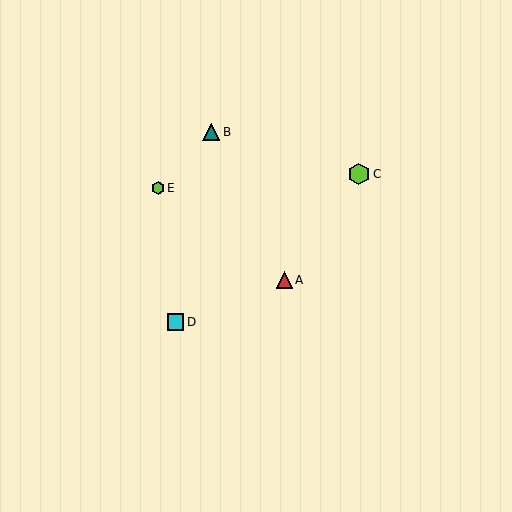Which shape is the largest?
The lime hexagon (labeled C) is the largest.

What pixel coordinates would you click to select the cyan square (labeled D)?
Click at (175, 322) to select the cyan square D.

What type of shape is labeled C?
Shape C is a lime hexagon.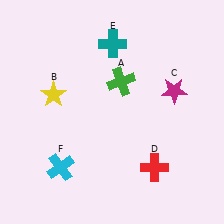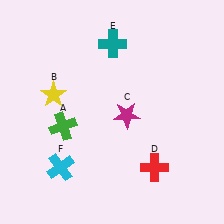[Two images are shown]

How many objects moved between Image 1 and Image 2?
2 objects moved between the two images.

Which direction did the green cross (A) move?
The green cross (A) moved left.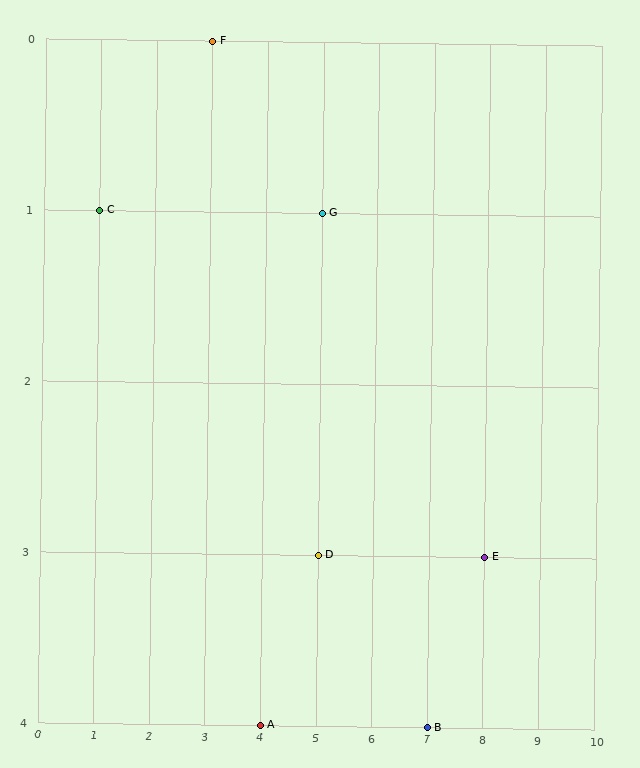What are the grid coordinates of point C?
Point C is at grid coordinates (1, 1).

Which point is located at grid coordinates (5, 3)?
Point D is at (5, 3).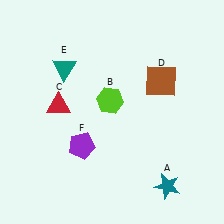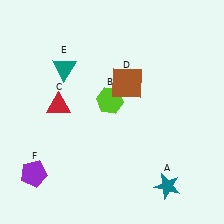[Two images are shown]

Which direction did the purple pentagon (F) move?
The purple pentagon (F) moved left.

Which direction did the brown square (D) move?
The brown square (D) moved left.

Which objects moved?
The objects that moved are: the brown square (D), the purple pentagon (F).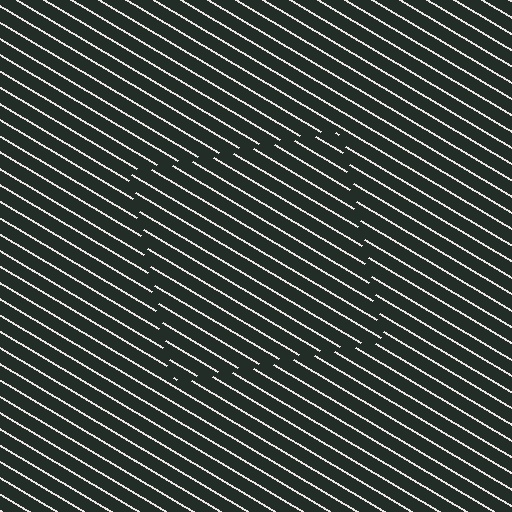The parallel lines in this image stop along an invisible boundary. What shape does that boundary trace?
An illusory square. The interior of the shape contains the same grating, shifted by half a period — the contour is defined by the phase discontinuity where line-ends from the inner and outer gratings abut.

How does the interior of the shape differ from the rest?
The interior of the shape contains the same grating, shifted by half a period — the contour is defined by the phase discontinuity where line-ends from the inner and outer gratings abut.